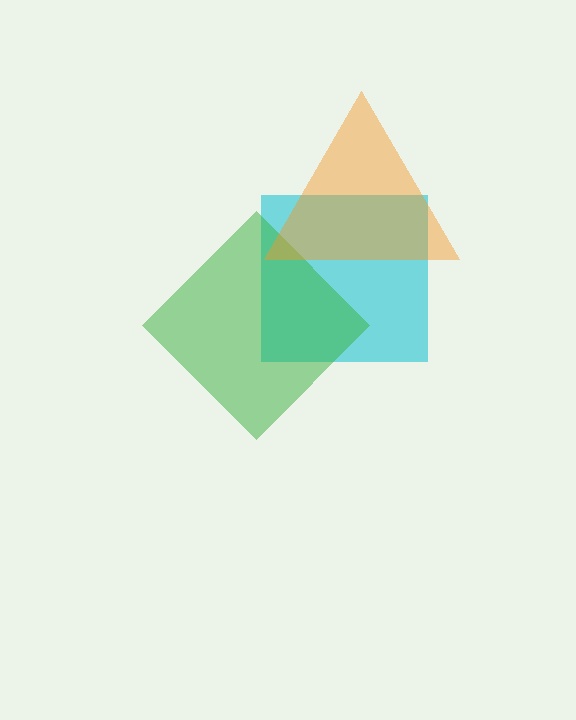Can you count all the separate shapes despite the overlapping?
Yes, there are 3 separate shapes.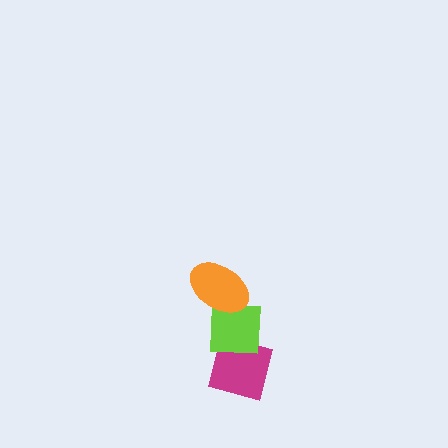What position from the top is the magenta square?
The magenta square is 3rd from the top.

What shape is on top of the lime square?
The orange ellipse is on top of the lime square.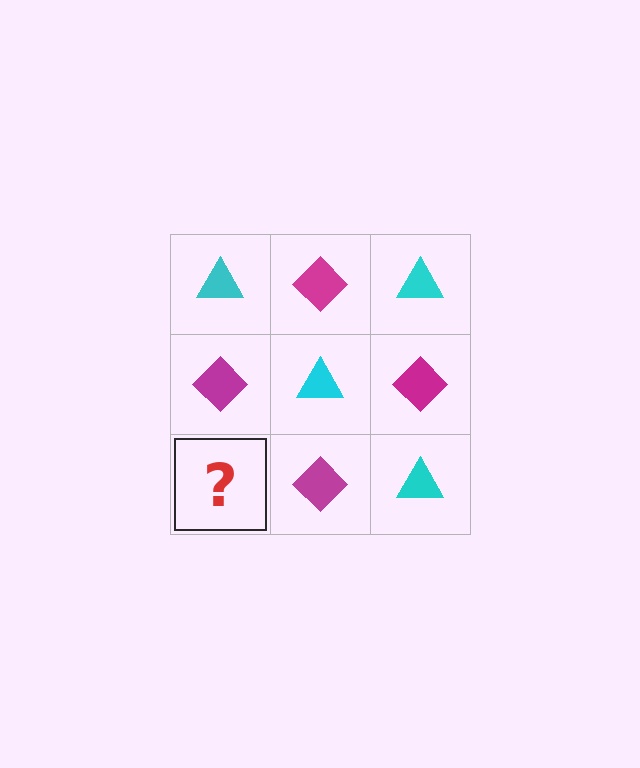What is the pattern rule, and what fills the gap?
The rule is that it alternates cyan triangle and magenta diamond in a checkerboard pattern. The gap should be filled with a cyan triangle.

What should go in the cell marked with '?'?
The missing cell should contain a cyan triangle.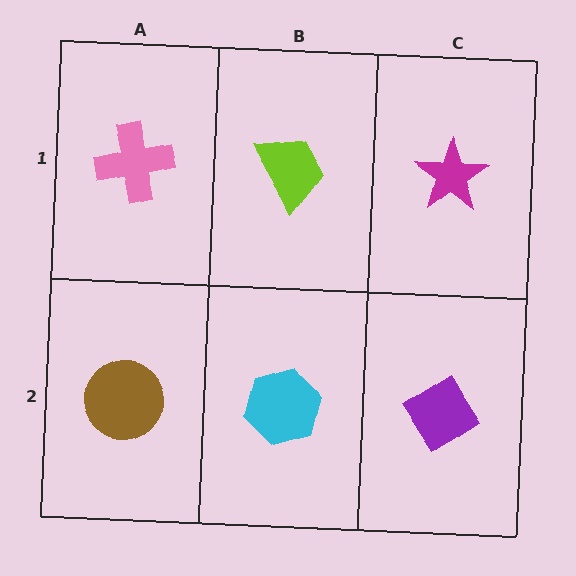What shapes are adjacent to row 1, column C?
A purple diamond (row 2, column C), a lime trapezoid (row 1, column B).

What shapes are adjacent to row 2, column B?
A lime trapezoid (row 1, column B), a brown circle (row 2, column A), a purple diamond (row 2, column C).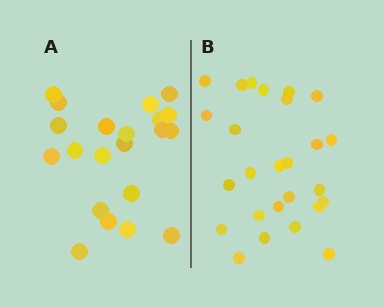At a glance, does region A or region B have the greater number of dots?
Region B (the right region) has more dots.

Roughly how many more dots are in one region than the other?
Region B has about 5 more dots than region A.